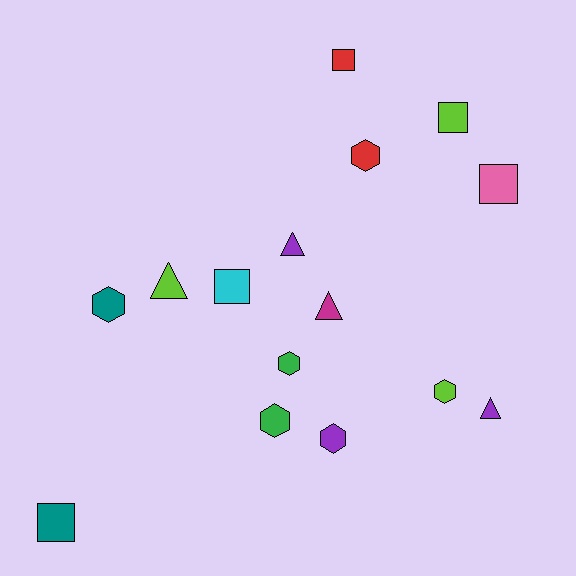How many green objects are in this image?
There are 2 green objects.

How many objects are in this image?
There are 15 objects.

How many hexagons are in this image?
There are 6 hexagons.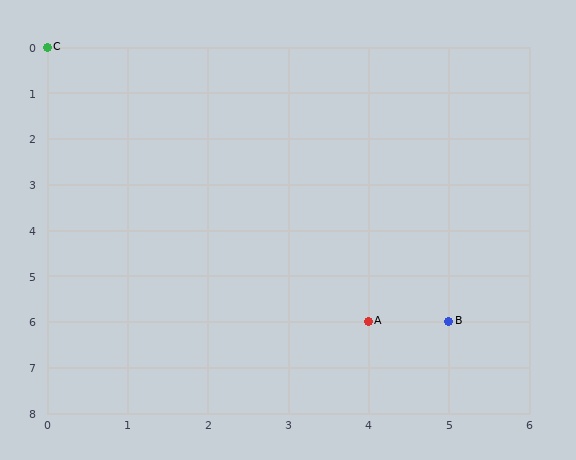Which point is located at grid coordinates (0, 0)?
Point C is at (0, 0).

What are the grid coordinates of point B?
Point B is at grid coordinates (5, 6).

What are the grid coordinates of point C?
Point C is at grid coordinates (0, 0).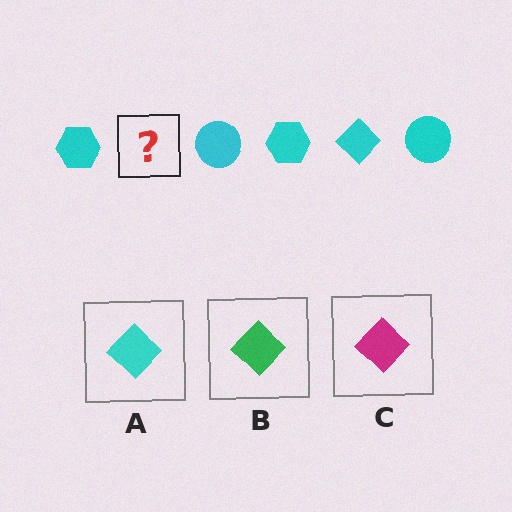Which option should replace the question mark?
Option A.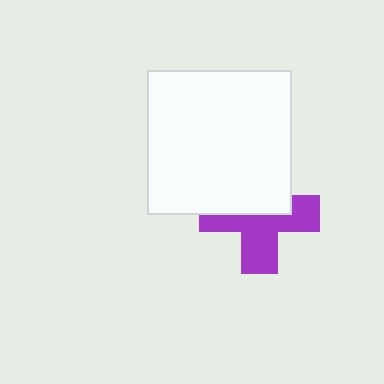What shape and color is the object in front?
The object in front is a white square.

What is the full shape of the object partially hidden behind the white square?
The partially hidden object is a purple cross.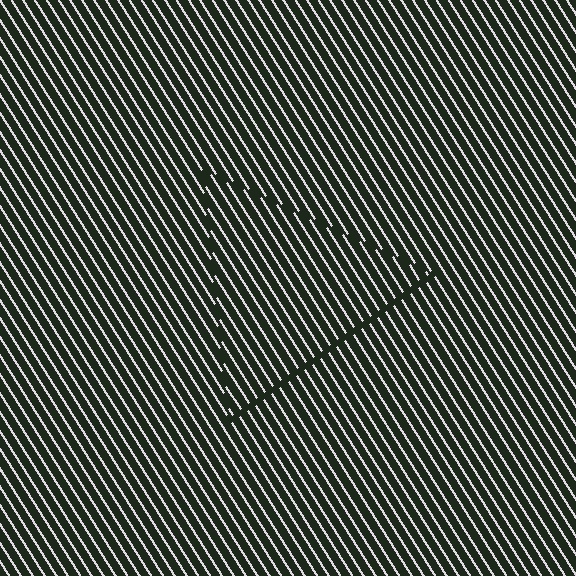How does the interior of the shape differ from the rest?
The interior of the shape contains the same grating, shifted by half a period — the contour is defined by the phase discontinuity where line-ends from the inner and outer gratings abut.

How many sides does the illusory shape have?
3 sides — the line-ends trace a triangle.